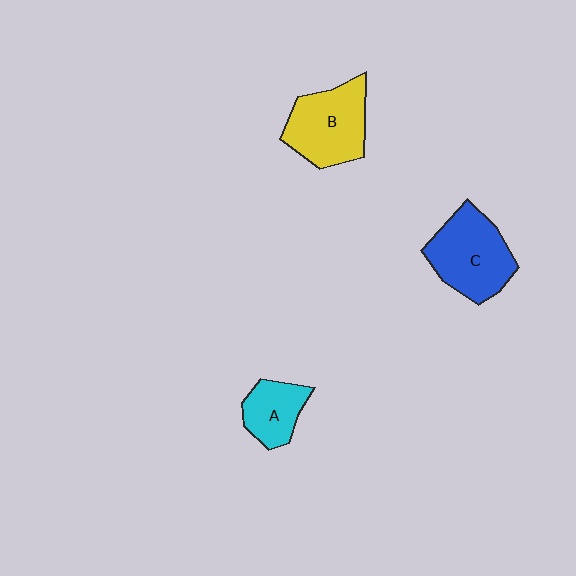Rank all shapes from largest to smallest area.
From largest to smallest: C (blue), B (yellow), A (cyan).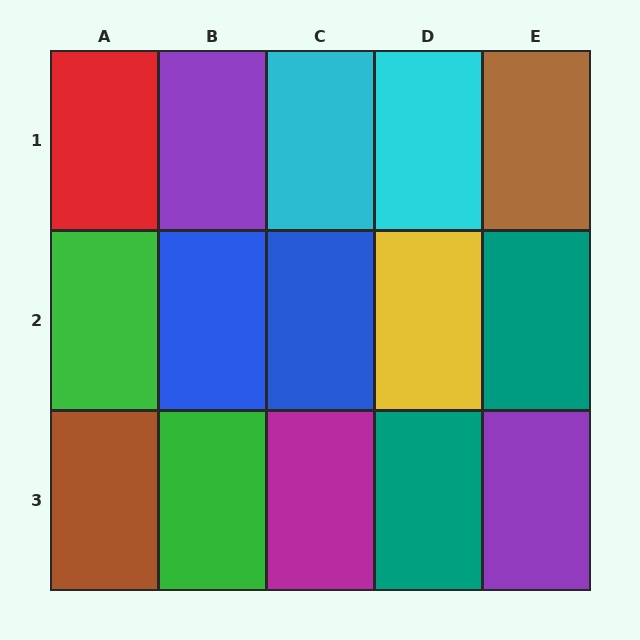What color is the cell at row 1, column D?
Cyan.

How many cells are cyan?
2 cells are cyan.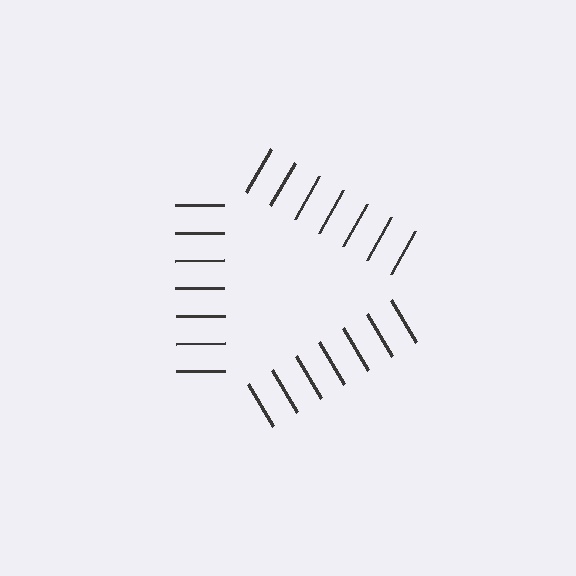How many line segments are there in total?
21 — 7 along each of the 3 edges.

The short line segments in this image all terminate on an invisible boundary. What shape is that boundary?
An illusory triangle — the line segments terminate on its edges but no continuous stroke is drawn.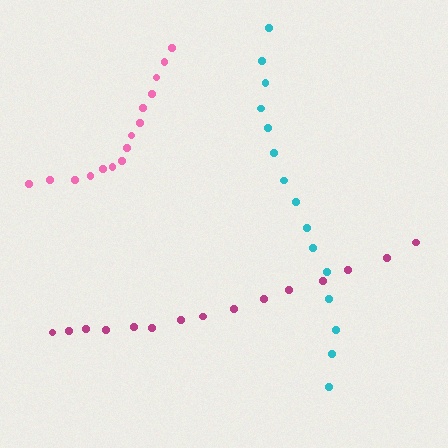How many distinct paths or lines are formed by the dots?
There are 3 distinct paths.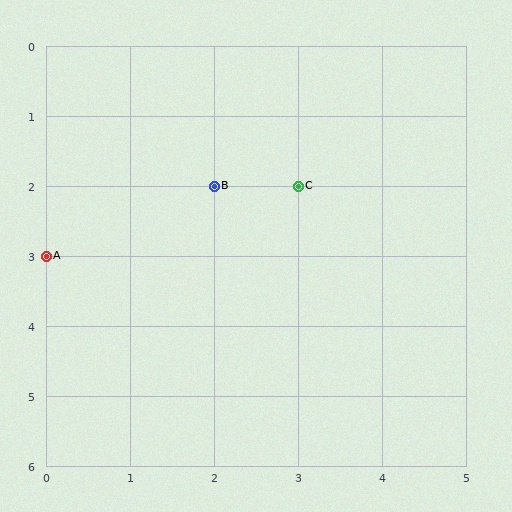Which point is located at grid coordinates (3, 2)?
Point C is at (3, 2).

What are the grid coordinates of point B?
Point B is at grid coordinates (2, 2).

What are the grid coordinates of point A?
Point A is at grid coordinates (0, 3).